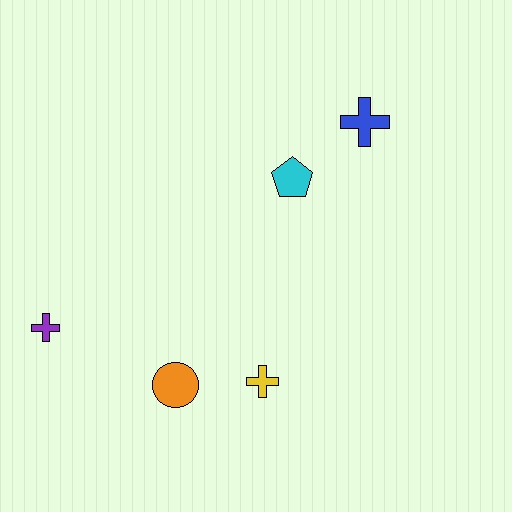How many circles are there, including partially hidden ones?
There is 1 circle.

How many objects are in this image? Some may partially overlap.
There are 5 objects.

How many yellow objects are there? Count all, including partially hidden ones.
There is 1 yellow object.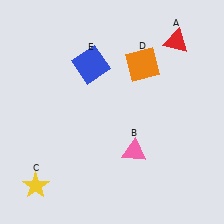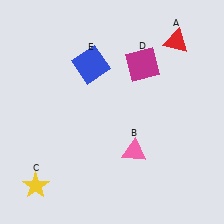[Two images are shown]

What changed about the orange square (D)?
In Image 1, D is orange. In Image 2, it changed to magenta.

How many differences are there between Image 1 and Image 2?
There is 1 difference between the two images.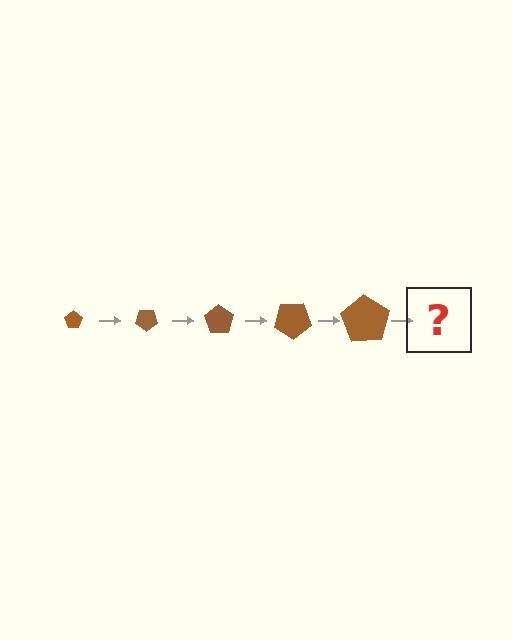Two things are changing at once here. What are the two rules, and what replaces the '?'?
The two rules are that the pentagon grows larger each step and it rotates 35 degrees each step. The '?' should be a pentagon, larger than the previous one and rotated 175 degrees from the start.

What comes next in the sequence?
The next element should be a pentagon, larger than the previous one and rotated 175 degrees from the start.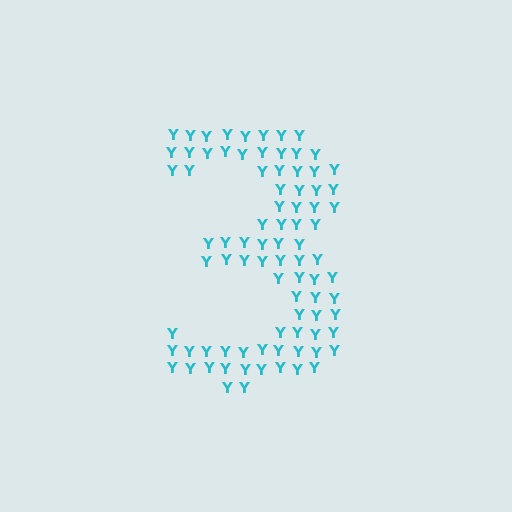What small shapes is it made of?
It is made of small letter Y's.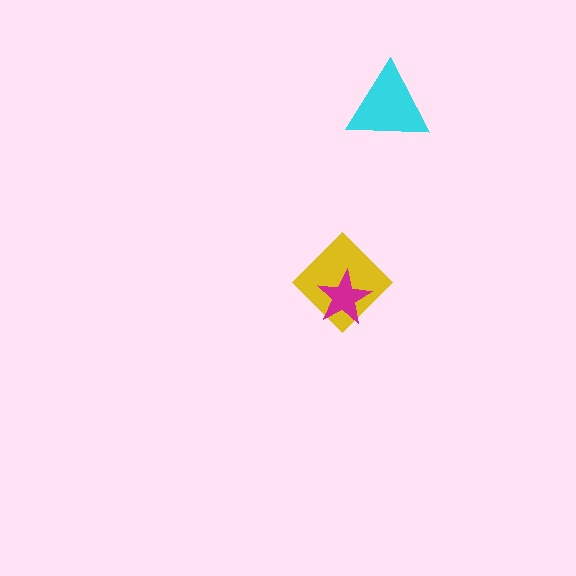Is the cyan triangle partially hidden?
No, no other shape covers it.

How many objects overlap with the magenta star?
1 object overlaps with the magenta star.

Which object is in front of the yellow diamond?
The magenta star is in front of the yellow diamond.